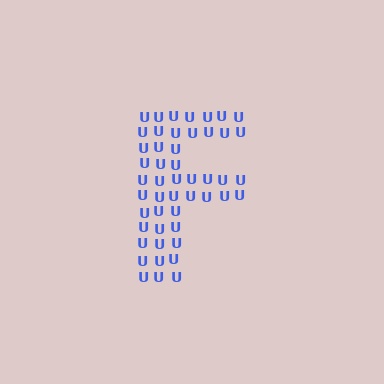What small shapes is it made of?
It is made of small letter U's.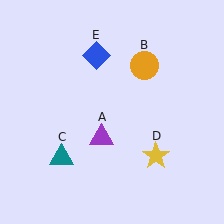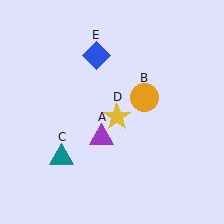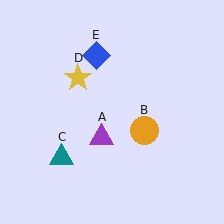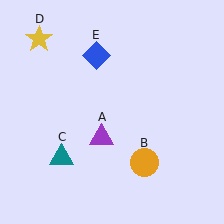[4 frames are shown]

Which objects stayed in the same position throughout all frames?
Purple triangle (object A) and teal triangle (object C) and blue diamond (object E) remained stationary.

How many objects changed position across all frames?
2 objects changed position: orange circle (object B), yellow star (object D).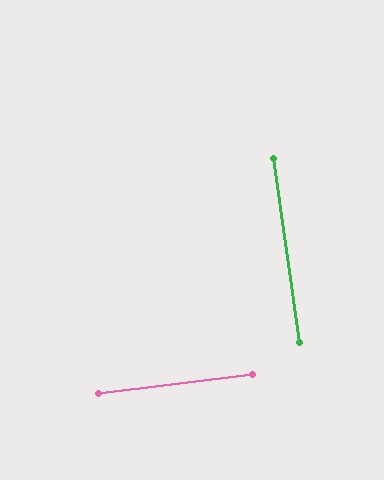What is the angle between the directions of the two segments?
Approximately 89 degrees.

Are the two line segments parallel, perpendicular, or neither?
Perpendicular — they meet at approximately 89°.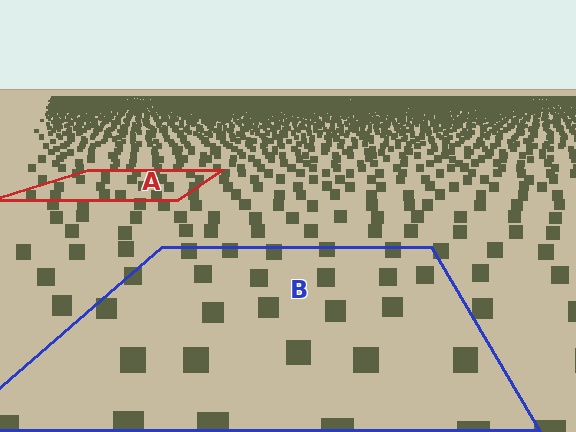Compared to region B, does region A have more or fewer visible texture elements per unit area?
Region A has more texture elements per unit area — they are packed more densely because it is farther away.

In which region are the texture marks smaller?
The texture marks are smaller in region A, because it is farther away.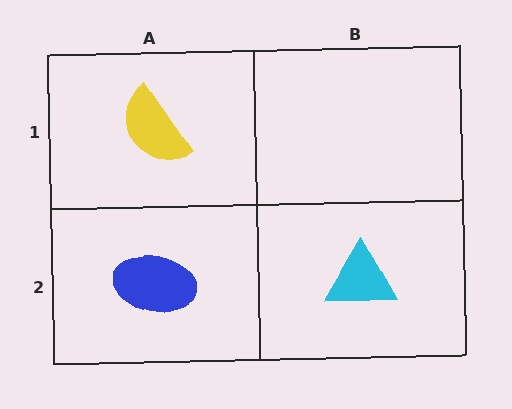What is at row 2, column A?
A blue ellipse.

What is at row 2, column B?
A cyan triangle.